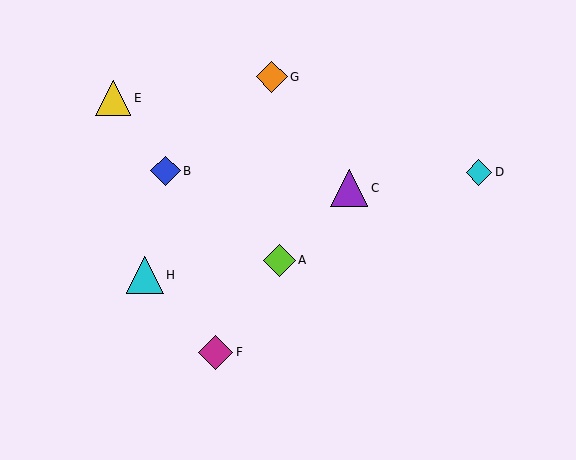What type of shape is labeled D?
Shape D is a cyan diamond.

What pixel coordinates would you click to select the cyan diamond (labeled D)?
Click at (479, 172) to select the cyan diamond D.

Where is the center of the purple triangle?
The center of the purple triangle is at (349, 188).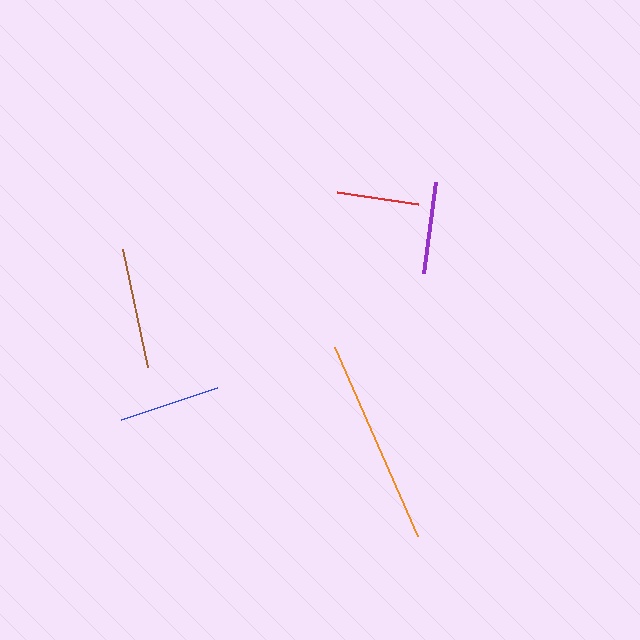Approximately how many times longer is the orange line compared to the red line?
The orange line is approximately 2.5 times the length of the red line.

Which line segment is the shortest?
The red line is the shortest at approximately 82 pixels.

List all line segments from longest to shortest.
From longest to shortest: orange, brown, blue, purple, red.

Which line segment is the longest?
The orange line is the longest at approximately 206 pixels.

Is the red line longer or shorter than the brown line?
The brown line is longer than the red line.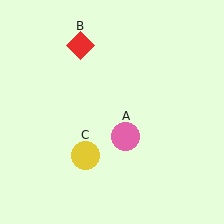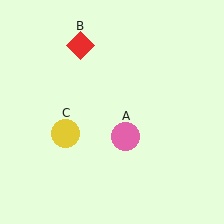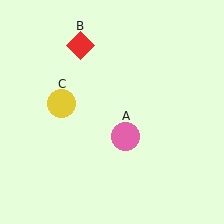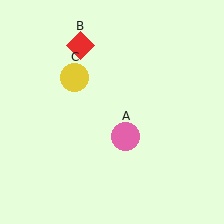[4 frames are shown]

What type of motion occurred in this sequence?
The yellow circle (object C) rotated clockwise around the center of the scene.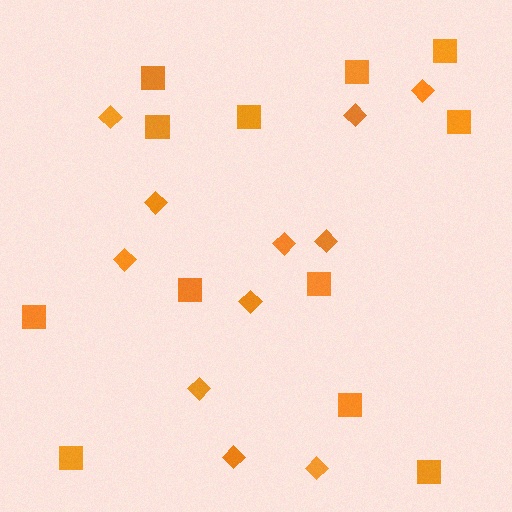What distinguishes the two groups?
There are 2 groups: one group of diamonds (11) and one group of squares (12).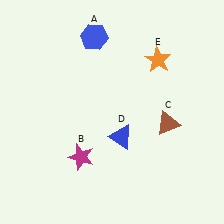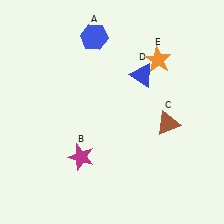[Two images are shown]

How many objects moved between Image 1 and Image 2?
1 object moved between the two images.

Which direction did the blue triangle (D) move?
The blue triangle (D) moved up.